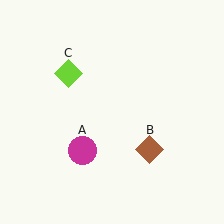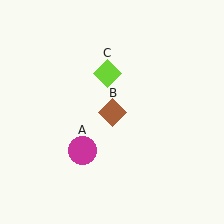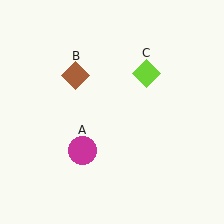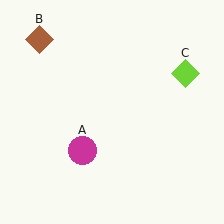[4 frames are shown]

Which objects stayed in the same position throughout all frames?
Magenta circle (object A) remained stationary.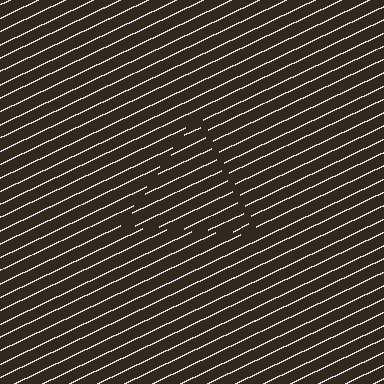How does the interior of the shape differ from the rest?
The interior of the shape contains the same grating, shifted by half a period — the contour is defined by the phase discontinuity where line-ends from the inner and outer gratings abut.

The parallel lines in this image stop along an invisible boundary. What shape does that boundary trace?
An illusory triangle. The interior of the shape contains the same grating, shifted by half a period — the contour is defined by the phase discontinuity where line-ends from the inner and outer gratings abut.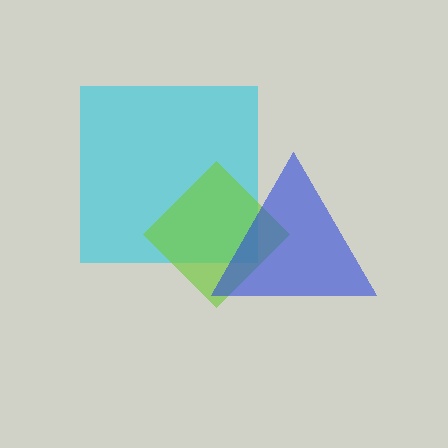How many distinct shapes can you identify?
There are 3 distinct shapes: a cyan square, a lime diamond, a blue triangle.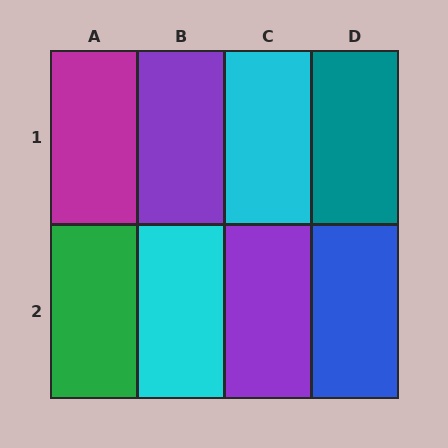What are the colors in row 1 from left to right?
Magenta, purple, cyan, teal.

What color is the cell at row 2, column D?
Blue.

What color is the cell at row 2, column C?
Purple.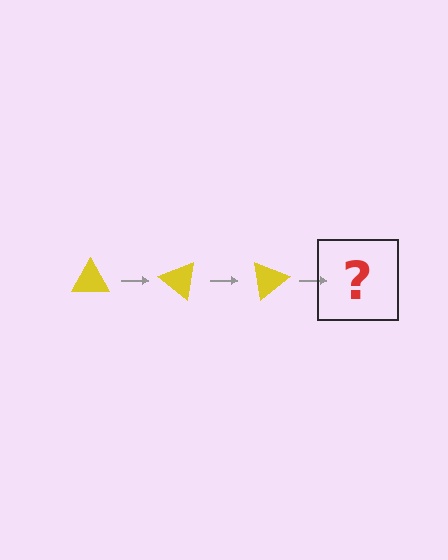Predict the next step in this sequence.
The next step is a yellow triangle rotated 120 degrees.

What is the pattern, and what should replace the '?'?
The pattern is that the triangle rotates 40 degrees each step. The '?' should be a yellow triangle rotated 120 degrees.